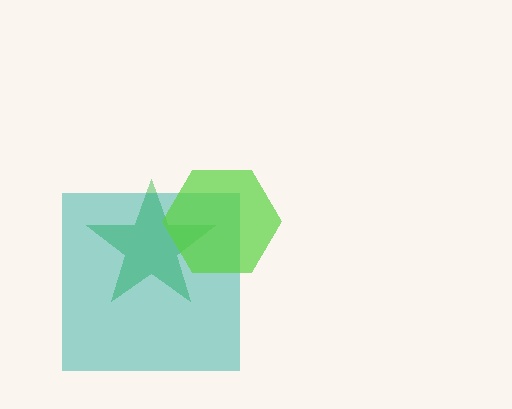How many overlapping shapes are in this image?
There are 3 overlapping shapes in the image.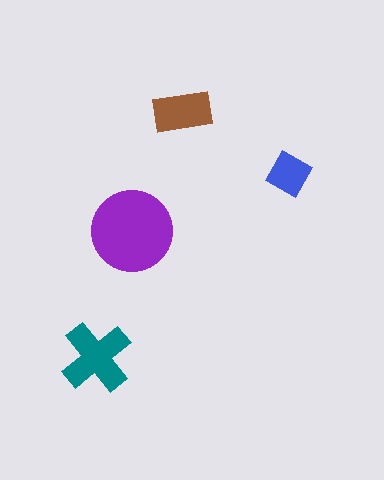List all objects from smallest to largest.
The blue diamond, the brown rectangle, the teal cross, the purple circle.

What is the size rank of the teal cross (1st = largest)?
2nd.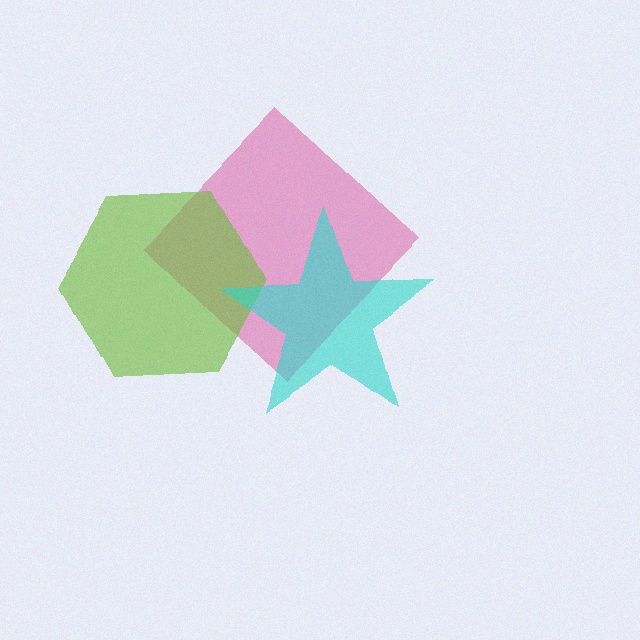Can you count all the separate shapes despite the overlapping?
Yes, there are 3 separate shapes.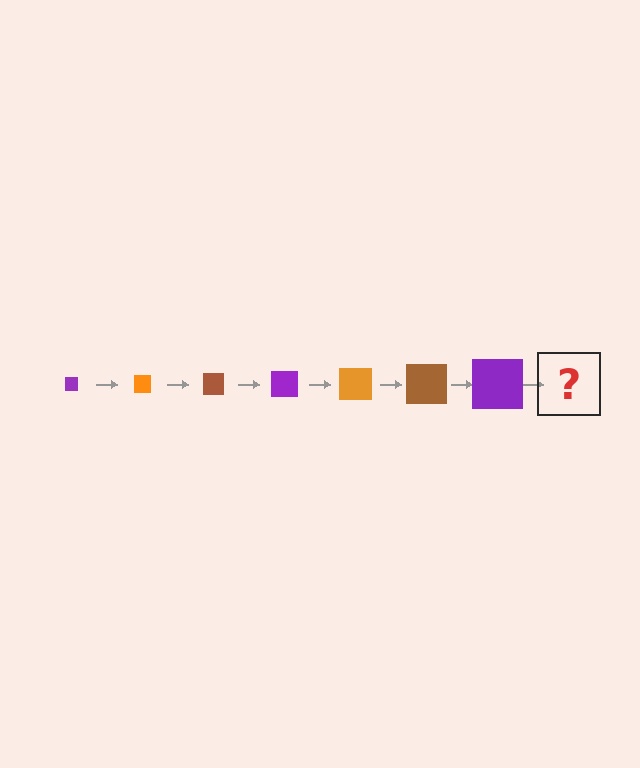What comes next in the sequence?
The next element should be an orange square, larger than the previous one.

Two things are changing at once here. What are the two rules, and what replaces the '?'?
The two rules are that the square grows larger each step and the color cycles through purple, orange, and brown. The '?' should be an orange square, larger than the previous one.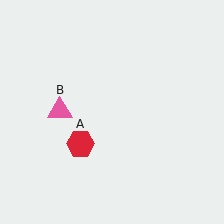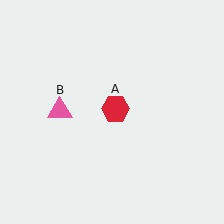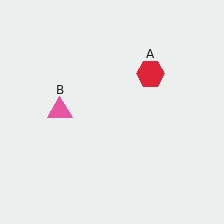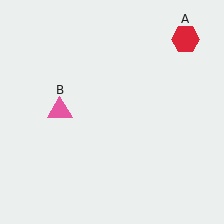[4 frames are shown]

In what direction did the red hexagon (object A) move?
The red hexagon (object A) moved up and to the right.